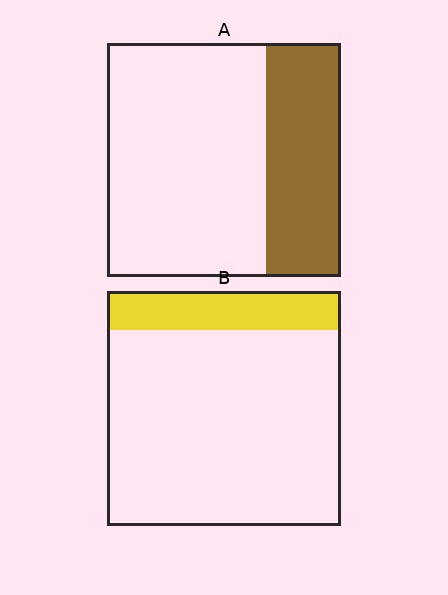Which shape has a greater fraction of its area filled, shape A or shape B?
Shape A.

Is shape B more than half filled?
No.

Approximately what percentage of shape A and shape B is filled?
A is approximately 30% and B is approximately 15%.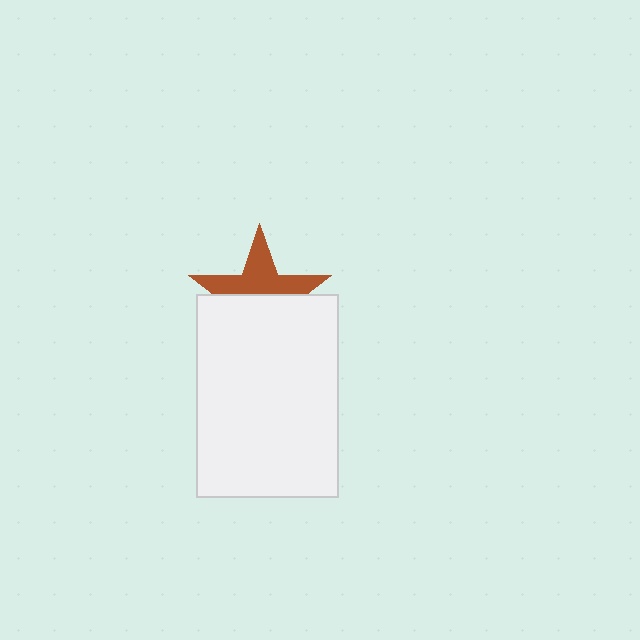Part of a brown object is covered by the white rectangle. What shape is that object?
It is a star.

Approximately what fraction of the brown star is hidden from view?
Roughly 54% of the brown star is hidden behind the white rectangle.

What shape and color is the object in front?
The object in front is a white rectangle.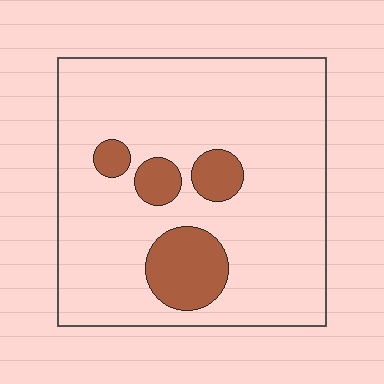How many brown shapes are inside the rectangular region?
4.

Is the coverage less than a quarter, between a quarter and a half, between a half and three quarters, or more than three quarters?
Less than a quarter.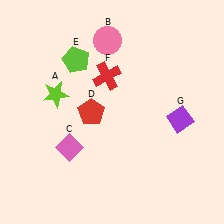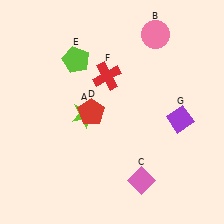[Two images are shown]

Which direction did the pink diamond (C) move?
The pink diamond (C) moved right.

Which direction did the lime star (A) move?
The lime star (A) moved right.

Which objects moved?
The objects that moved are: the lime star (A), the pink circle (B), the pink diamond (C).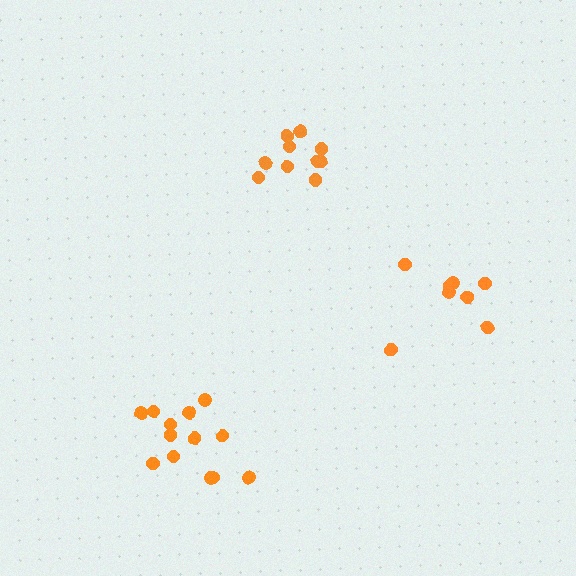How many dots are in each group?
Group 1: 8 dots, Group 2: 13 dots, Group 3: 10 dots (31 total).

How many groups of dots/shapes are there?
There are 3 groups.